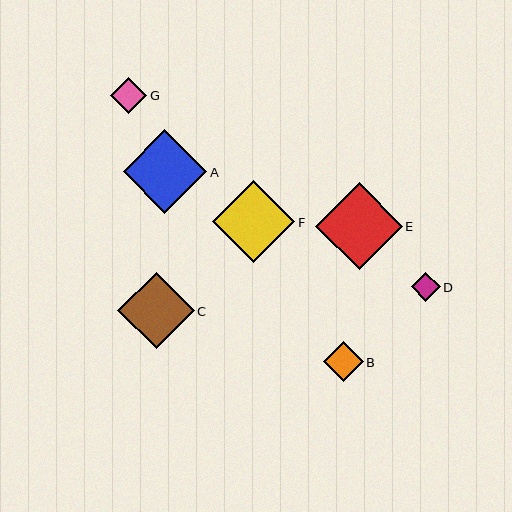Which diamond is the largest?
Diamond E is the largest with a size of approximately 86 pixels.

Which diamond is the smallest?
Diamond D is the smallest with a size of approximately 29 pixels.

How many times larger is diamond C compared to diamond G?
Diamond C is approximately 2.1 times the size of diamond G.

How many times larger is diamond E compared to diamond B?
Diamond E is approximately 2.2 times the size of diamond B.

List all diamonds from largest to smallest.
From largest to smallest: E, A, F, C, B, G, D.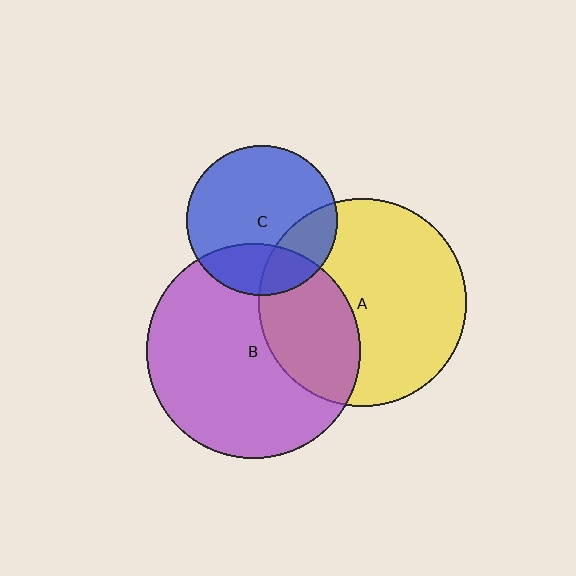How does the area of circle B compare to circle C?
Approximately 2.0 times.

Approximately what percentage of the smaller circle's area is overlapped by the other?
Approximately 25%.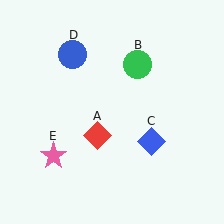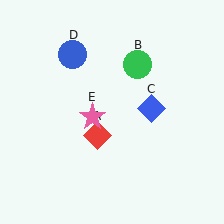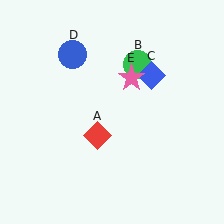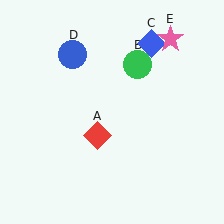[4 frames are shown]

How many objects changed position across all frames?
2 objects changed position: blue diamond (object C), pink star (object E).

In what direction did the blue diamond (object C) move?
The blue diamond (object C) moved up.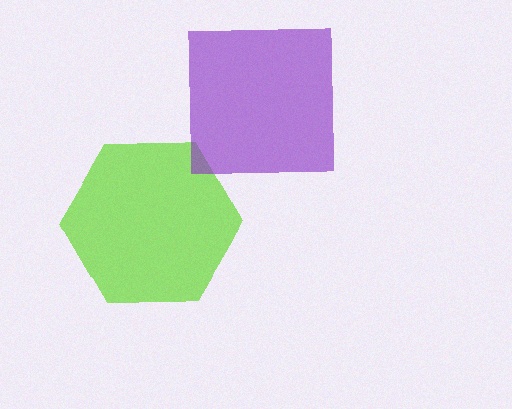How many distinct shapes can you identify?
There are 2 distinct shapes: a lime hexagon, a purple square.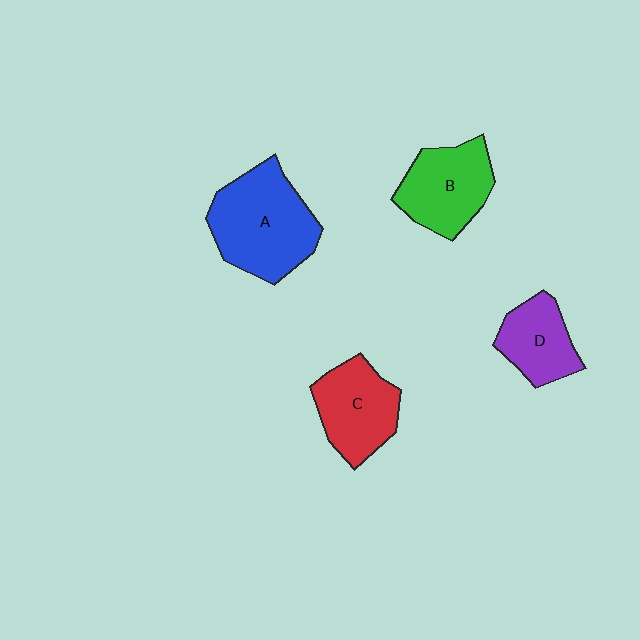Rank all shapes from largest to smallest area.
From largest to smallest: A (blue), B (green), C (red), D (purple).